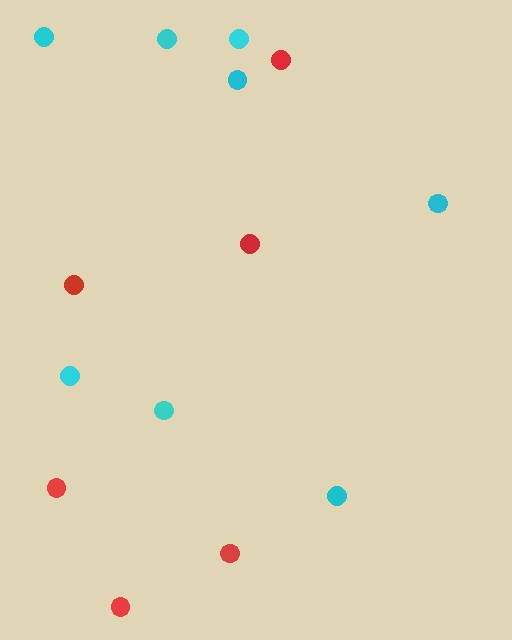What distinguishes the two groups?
There are 2 groups: one group of red circles (6) and one group of cyan circles (8).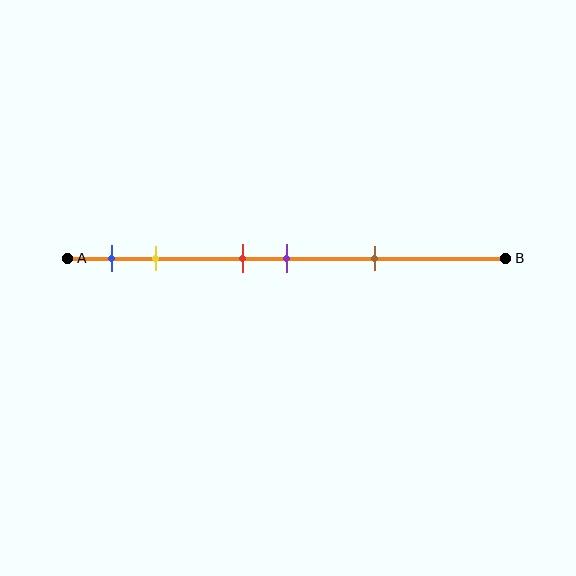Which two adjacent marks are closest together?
The red and purple marks are the closest adjacent pair.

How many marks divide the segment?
There are 5 marks dividing the segment.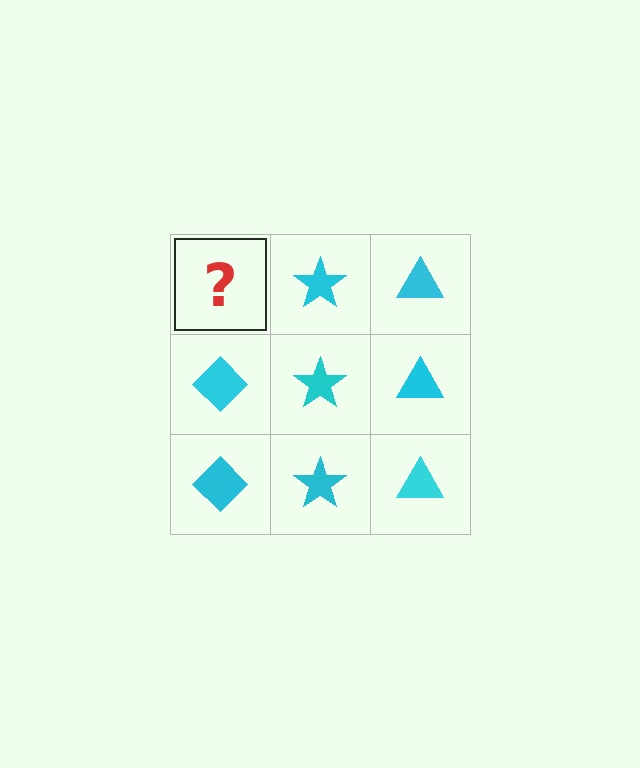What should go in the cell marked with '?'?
The missing cell should contain a cyan diamond.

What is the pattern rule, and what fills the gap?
The rule is that each column has a consistent shape. The gap should be filled with a cyan diamond.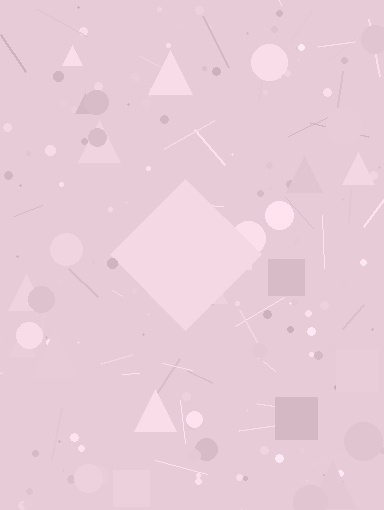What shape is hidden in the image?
A diamond is hidden in the image.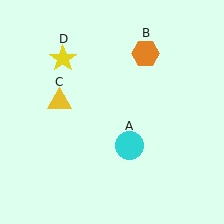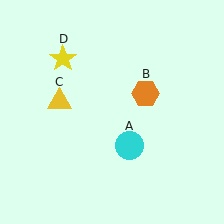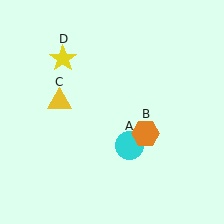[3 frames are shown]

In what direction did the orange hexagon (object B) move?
The orange hexagon (object B) moved down.